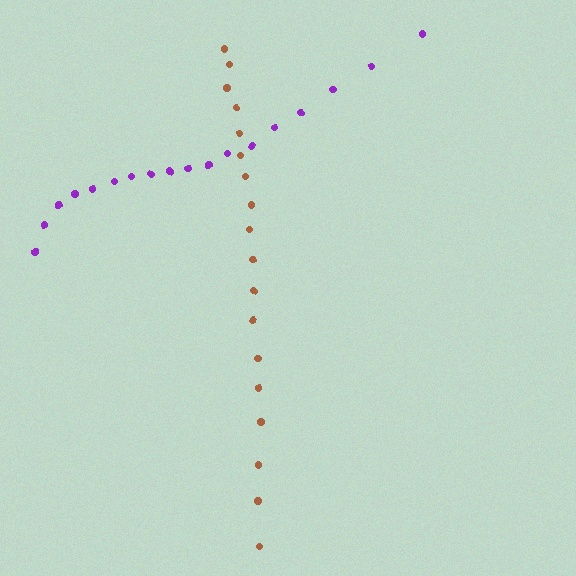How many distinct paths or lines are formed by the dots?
There are 2 distinct paths.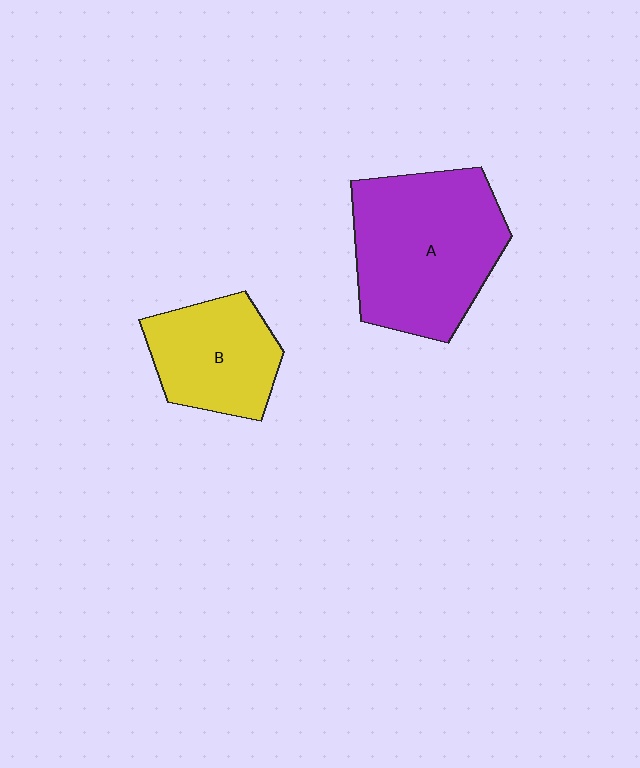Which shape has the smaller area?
Shape B (yellow).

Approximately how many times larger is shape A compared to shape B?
Approximately 1.7 times.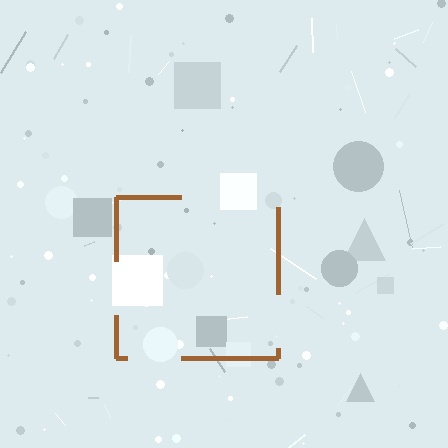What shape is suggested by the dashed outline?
The dashed outline suggests a square.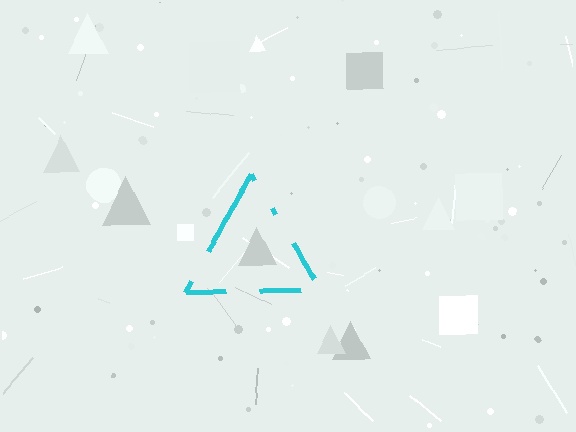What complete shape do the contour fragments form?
The contour fragments form a triangle.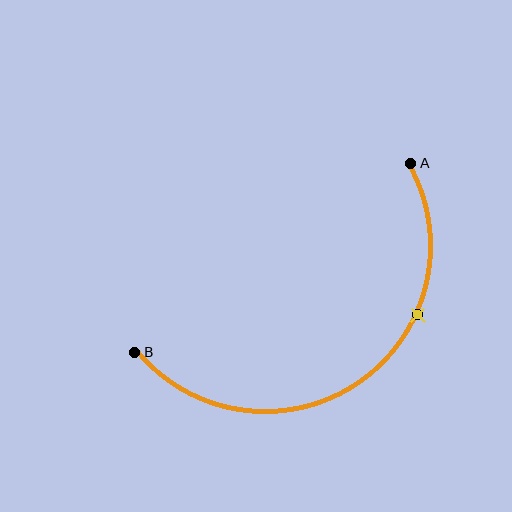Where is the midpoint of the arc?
The arc midpoint is the point on the curve farthest from the straight line joining A and B. It sits below and to the right of that line.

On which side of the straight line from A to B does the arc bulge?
The arc bulges below and to the right of the straight line connecting A and B.